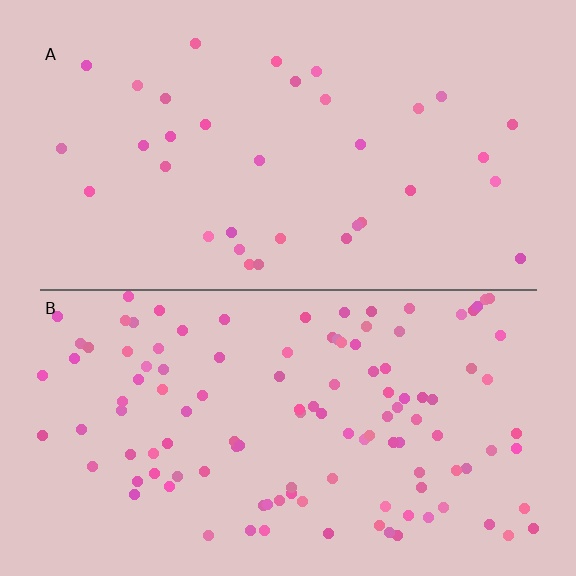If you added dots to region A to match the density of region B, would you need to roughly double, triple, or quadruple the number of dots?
Approximately triple.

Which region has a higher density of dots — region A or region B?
B (the bottom).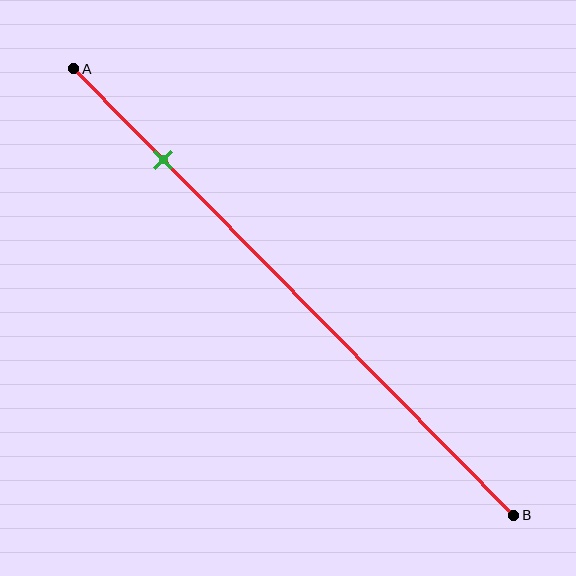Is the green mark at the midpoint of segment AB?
No, the mark is at about 20% from A, not at the 50% midpoint.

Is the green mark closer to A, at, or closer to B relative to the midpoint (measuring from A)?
The green mark is closer to point A than the midpoint of segment AB.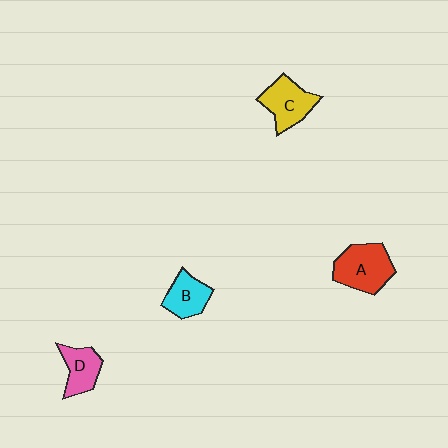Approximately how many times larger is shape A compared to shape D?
Approximately 1.5 times.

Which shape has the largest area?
Shape A (red).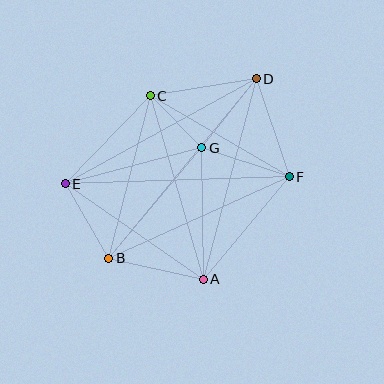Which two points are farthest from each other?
Points B and D are farthest from each other.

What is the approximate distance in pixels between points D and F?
The distance between D and F is approximately 104 pixels.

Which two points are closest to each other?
Points C and G are closest to each other.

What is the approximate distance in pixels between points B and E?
The distance between B and E is approximately 87 pixels.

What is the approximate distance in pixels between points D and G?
The distance between D and G is approximately 88 pixels.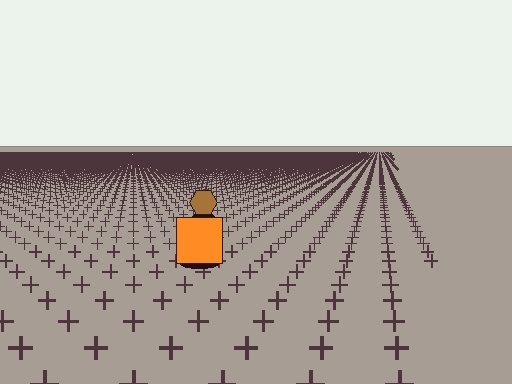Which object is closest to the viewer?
The orange square is closest. The texture marks near it are larger and more spread out.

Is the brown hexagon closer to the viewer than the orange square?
No. The orange square is closer — you can tell from the texture gradient: the ground texture is coarser near it.